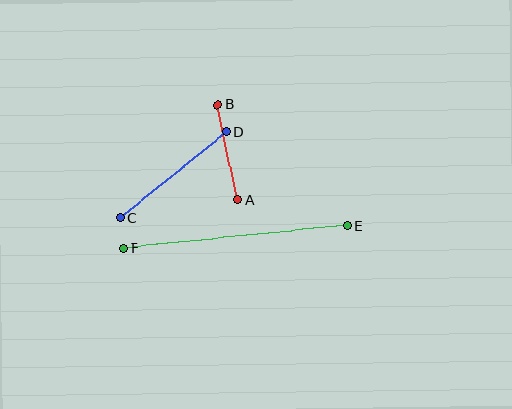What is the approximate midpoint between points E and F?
The midpoint is at approximately (235, 237) pixels.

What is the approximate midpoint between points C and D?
The midpoint is at approximately (173, 175) pixels.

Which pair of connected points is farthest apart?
Points E and F are farthest apart.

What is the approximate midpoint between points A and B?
The midpoint is at approximately (227, 152) pixels.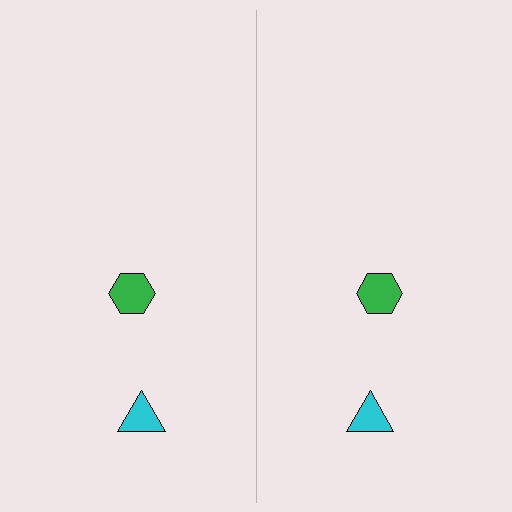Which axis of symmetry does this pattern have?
The pattern has a vertical axis of symmetry running through the center of the image.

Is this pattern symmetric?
Yes, this pattern has bilateral (reflection) symmetry.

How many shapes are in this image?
There are 4 shapes in this image.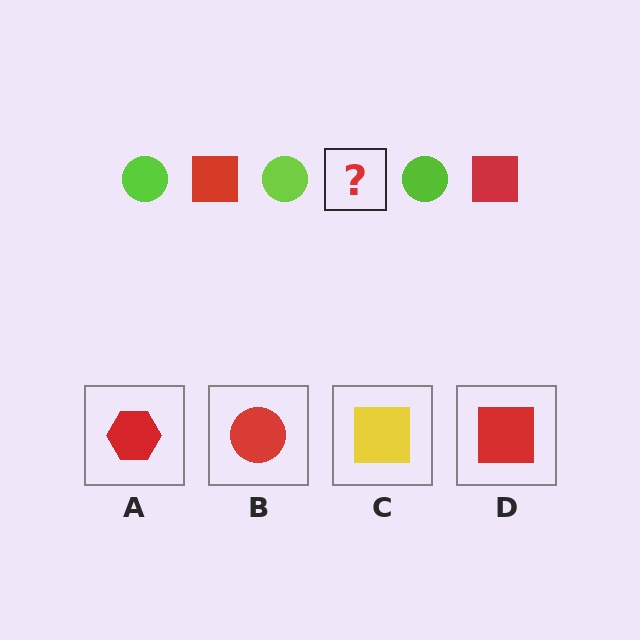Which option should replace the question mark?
Option D.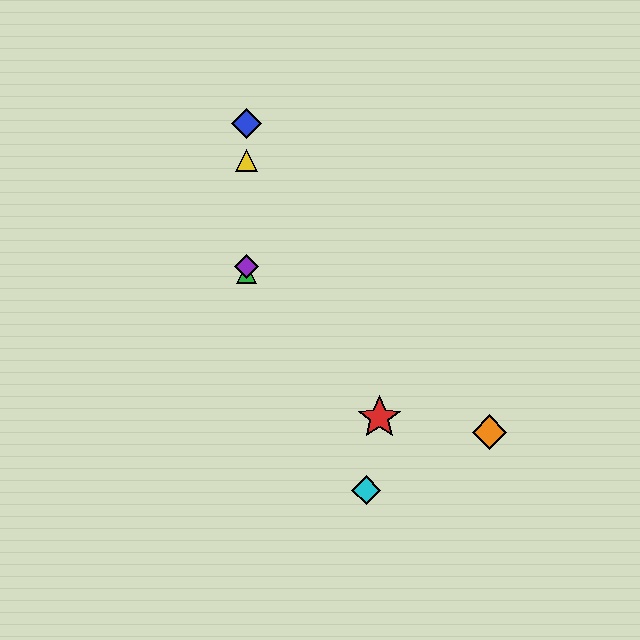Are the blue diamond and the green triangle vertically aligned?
Yes, both are at x≈246.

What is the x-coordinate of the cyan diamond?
The cyan diamond is at x≈366.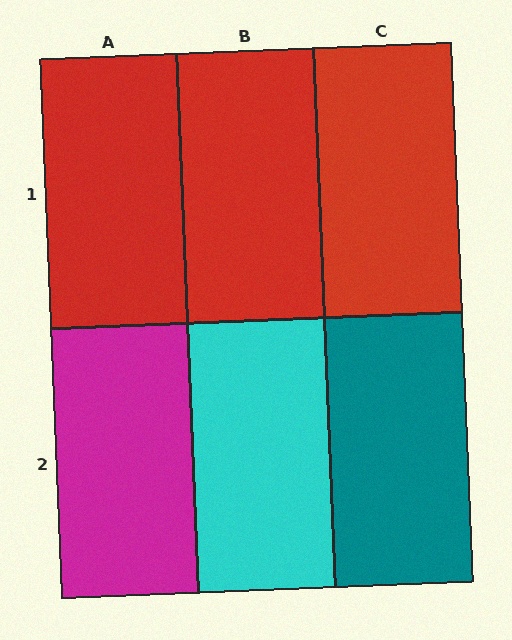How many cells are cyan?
1 cell is cyan.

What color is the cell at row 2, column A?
Magenta.